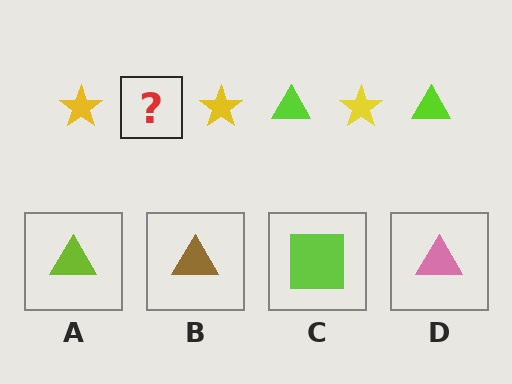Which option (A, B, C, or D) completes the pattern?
A.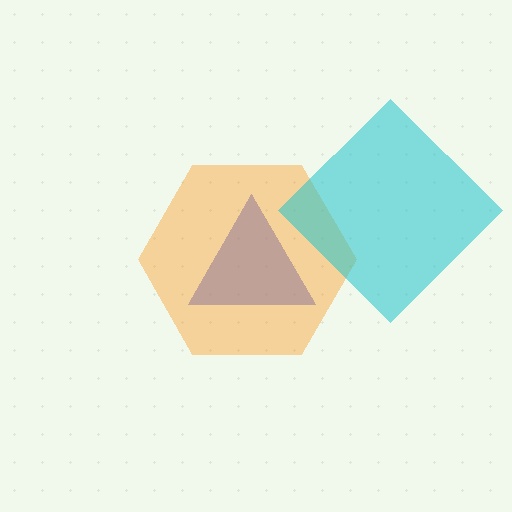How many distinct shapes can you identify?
There are 3 distinct shapes: a blue triangle, an orange hexagon, a cyan diamond.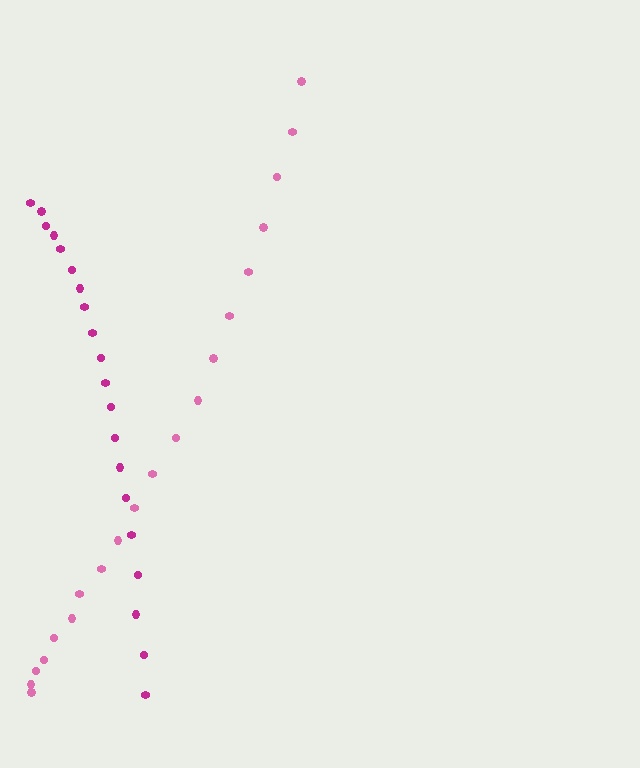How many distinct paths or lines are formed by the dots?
There are 2 distinct paths.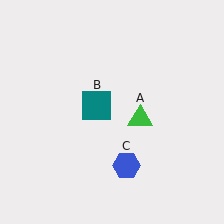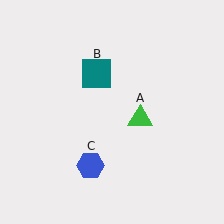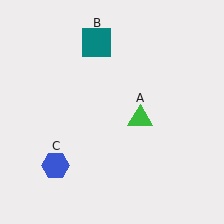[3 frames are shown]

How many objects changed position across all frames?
2 objects changed position: teal square (object B), blue hexagon (object C).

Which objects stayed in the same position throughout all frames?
Green triangle (object A) remained stationary.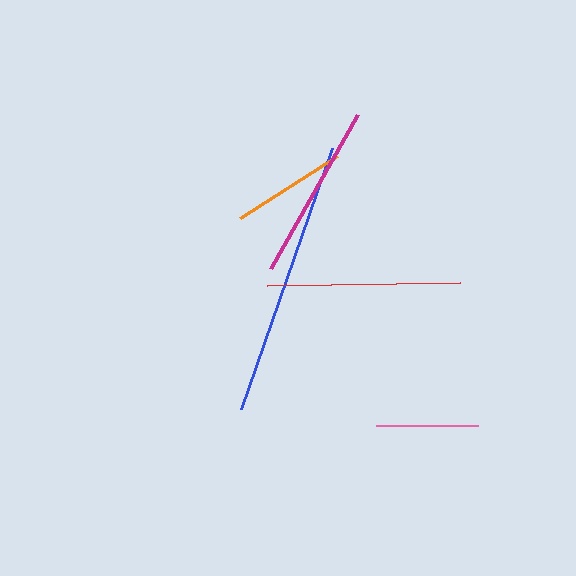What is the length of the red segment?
The red segment is approximately 193 pixels long.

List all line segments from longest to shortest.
From longest to shortest: blue, red, magenta, orange, pink.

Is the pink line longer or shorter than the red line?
The red line is longer than the pink line.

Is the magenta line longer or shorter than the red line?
The red line is longer than the magenta line.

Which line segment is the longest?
The blue line is the longest at approximately 277 pixels.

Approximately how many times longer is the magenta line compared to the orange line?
The magenta line is approximately 1.5 times the length of the orange line.